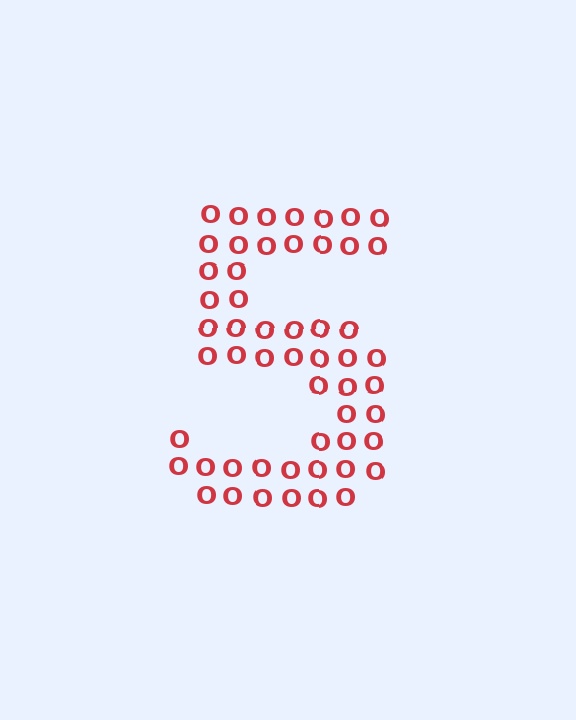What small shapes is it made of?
It is made of small letter O's.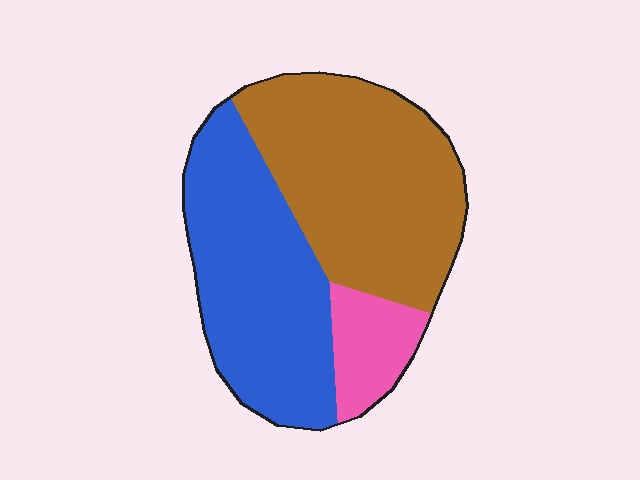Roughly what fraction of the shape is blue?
Blue covers roughly 40% of the shape.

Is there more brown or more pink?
Brown.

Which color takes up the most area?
Brown, at roughly 45%.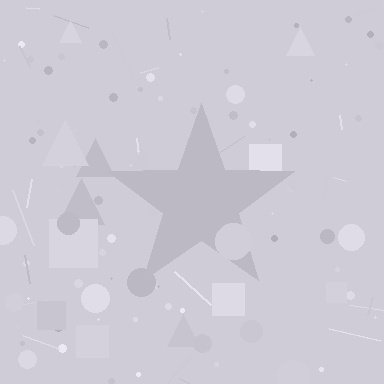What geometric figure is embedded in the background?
A star is embedded in the background.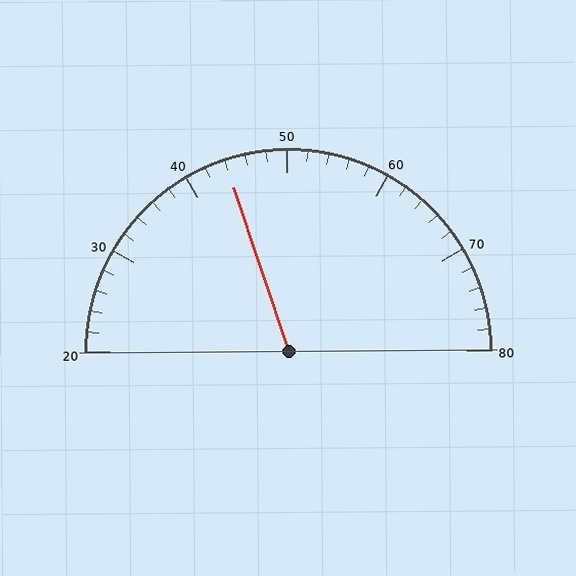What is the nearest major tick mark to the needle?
The nearest major tick mark is 40.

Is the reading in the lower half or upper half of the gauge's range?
The reading is in the lower half of the range (20 to 80).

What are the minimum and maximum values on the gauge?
The gauge ranges from 20 to 80.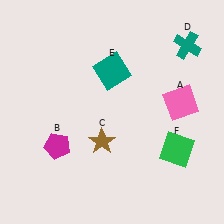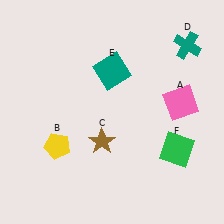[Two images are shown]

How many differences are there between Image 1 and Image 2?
There is 1 difference between the two images.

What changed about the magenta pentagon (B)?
In Image 1, B is magenta. In Image 2, it changed to yellow.